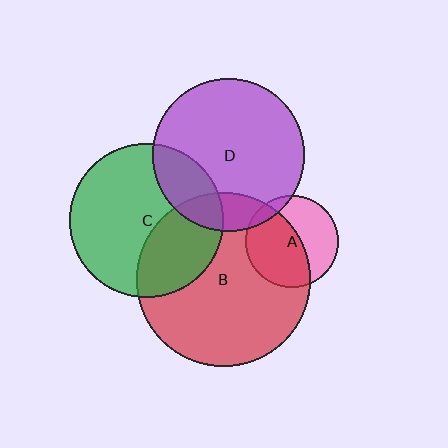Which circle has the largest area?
Circle B (red).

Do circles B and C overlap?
Yes.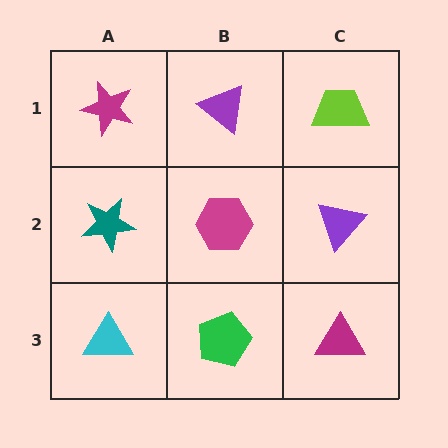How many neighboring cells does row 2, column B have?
4.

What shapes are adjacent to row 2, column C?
A lime trapezoid (row 1, column C), a magenta triangle (row 3, column C), a magenta hexagon (row 2, column B).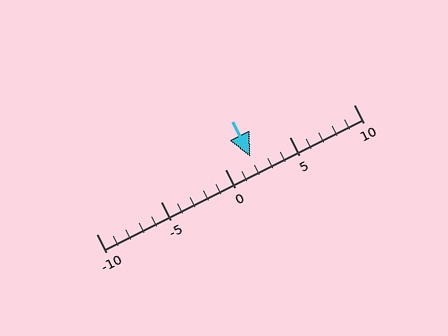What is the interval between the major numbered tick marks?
The major tick marks are spaced 5 units apart.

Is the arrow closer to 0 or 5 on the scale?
The arrow is closer to 0.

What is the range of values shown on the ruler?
The ruler shows values from -10 to 10.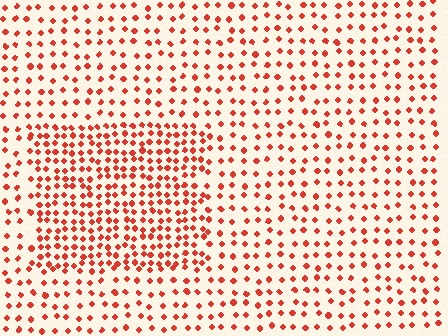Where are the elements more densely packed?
The elements are more densely packed inside the rectangle boundary.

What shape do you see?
I see a rectangle.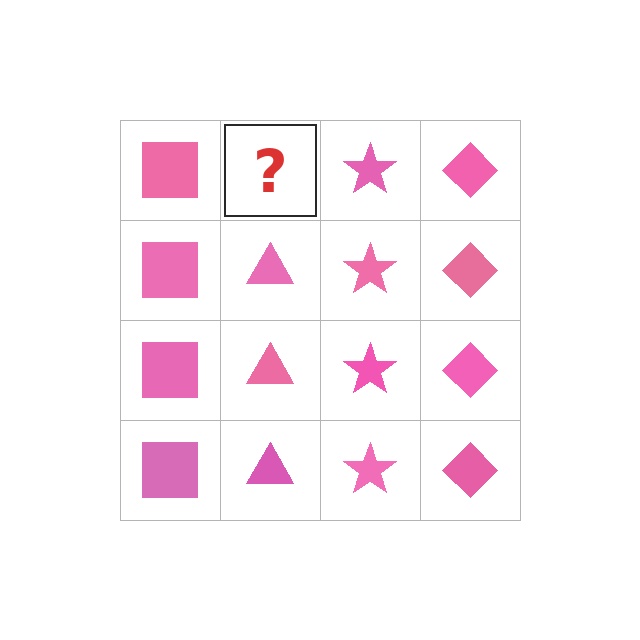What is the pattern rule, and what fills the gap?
The rule is that each column has a consistent shape. The gap should be filled with a pink triangle.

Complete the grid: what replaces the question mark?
The question mark should be replaced with a pink triangle.